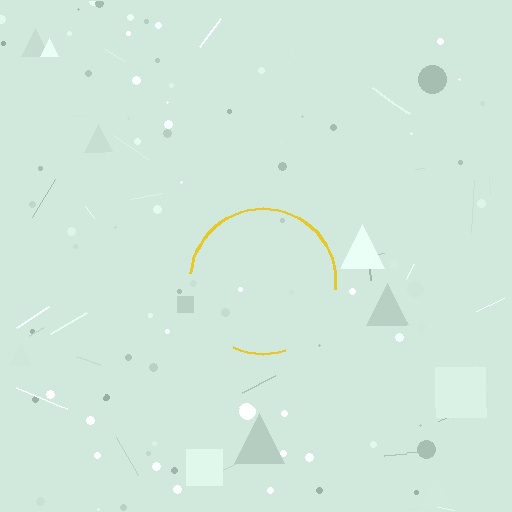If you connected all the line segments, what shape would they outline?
They would outline a circle.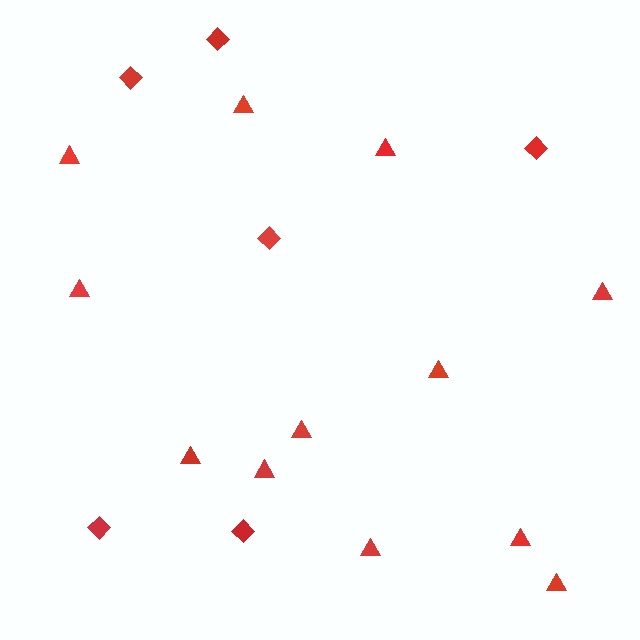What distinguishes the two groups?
There are 2 groups: one group of diamonds (6) and one group of triangles (12).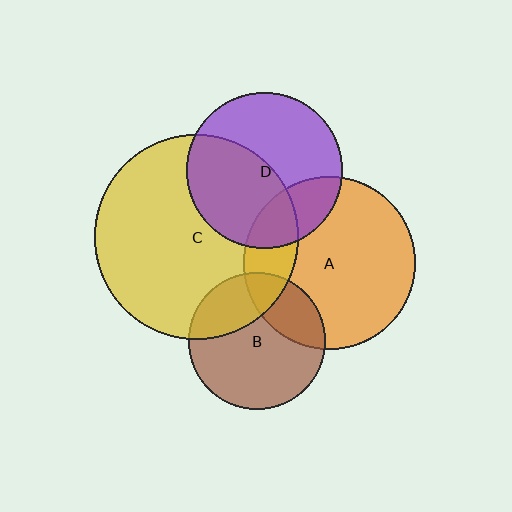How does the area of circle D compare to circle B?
Approximately 1.3 times.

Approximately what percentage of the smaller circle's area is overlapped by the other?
Approximately 20%.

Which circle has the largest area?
Circle C (yellow).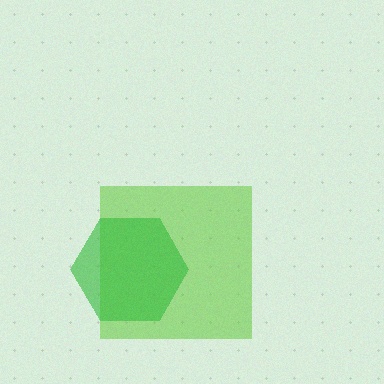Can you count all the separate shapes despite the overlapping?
Yes, there are 2 separate shapes.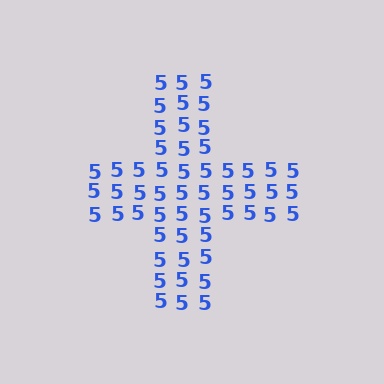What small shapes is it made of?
It is made of small digit 5's.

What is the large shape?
The large shape is a cross.